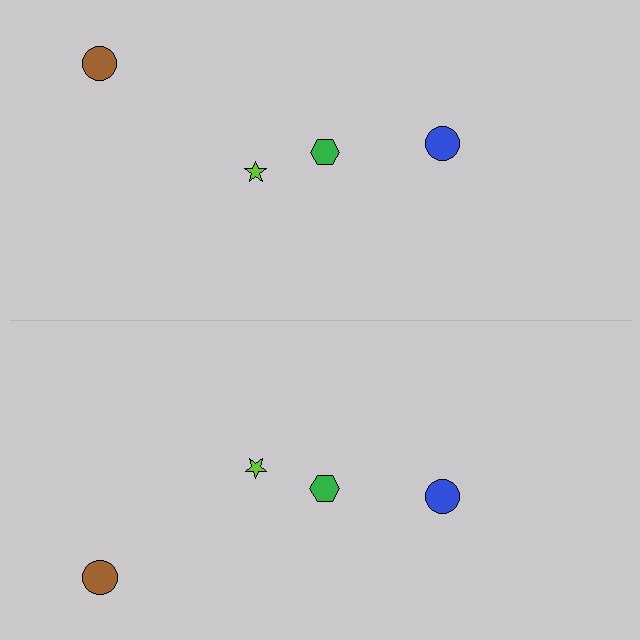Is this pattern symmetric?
Yes, this pattern has bilateral (reflection) symmetry.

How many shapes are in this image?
There are 8 shapes in this image.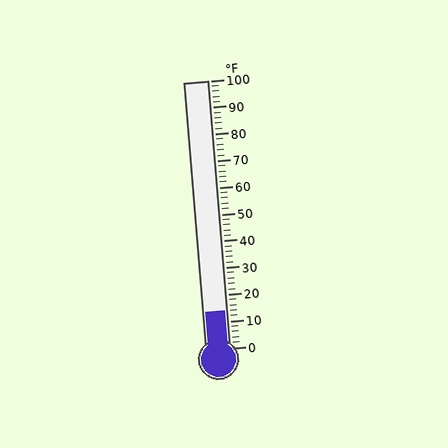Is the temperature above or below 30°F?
The temperature is below 30°F.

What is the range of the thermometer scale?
The thermometer scale ranges from 0°F to 100°F.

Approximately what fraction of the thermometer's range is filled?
The thermometer is filled to approximately 15% of its range.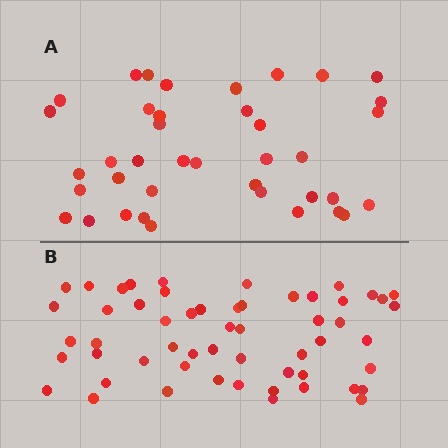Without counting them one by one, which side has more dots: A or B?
Region B (the bottom region) has more dots.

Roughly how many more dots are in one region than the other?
Region B has approximately 15 more dots than region A.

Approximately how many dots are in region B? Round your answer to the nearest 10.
About 60 dots. (The exact count is 55, which rounds to 60.)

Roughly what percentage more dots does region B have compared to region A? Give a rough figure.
About 40% more.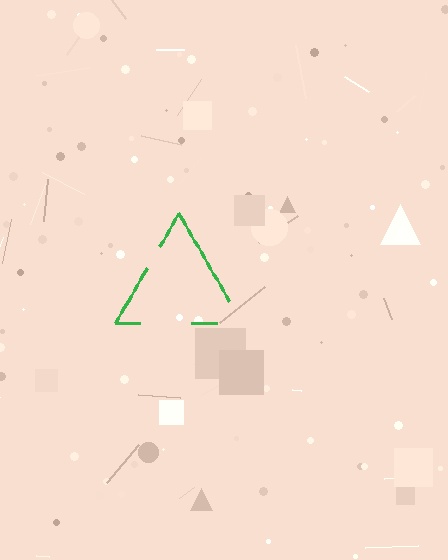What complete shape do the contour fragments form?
The contour fragments form a triangle.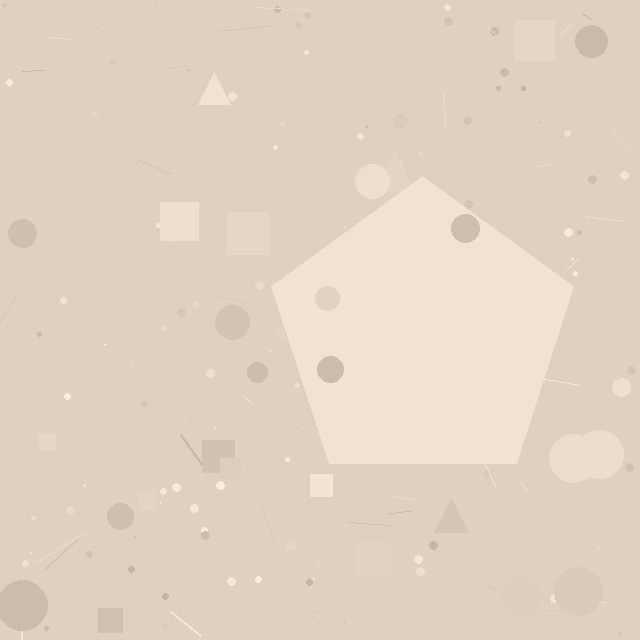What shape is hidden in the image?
A pentagon is hidden in the image.